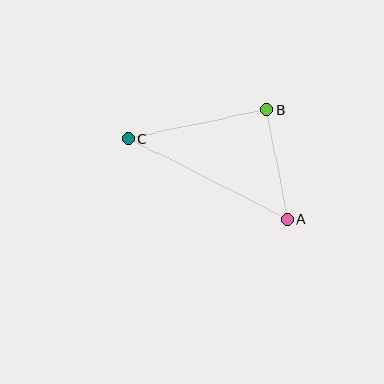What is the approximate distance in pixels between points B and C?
The distance between B and C is approximately 141 pixels.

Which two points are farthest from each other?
Points A and C are farthest from each other.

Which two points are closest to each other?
Points A and B are closest to each other.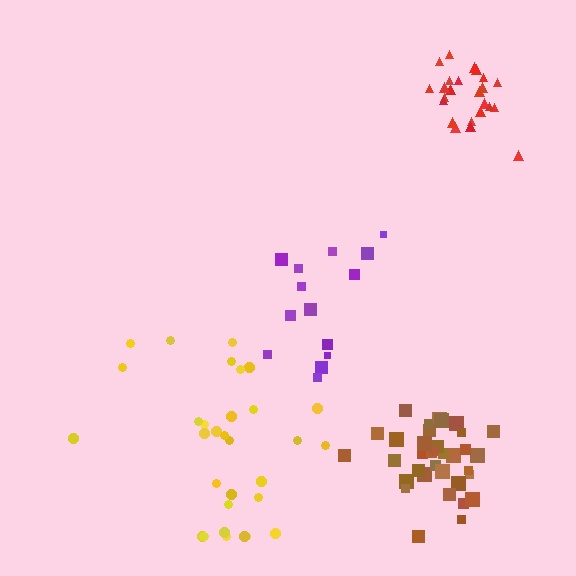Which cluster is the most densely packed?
Brown.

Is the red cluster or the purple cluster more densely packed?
Red.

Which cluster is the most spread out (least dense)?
Yellow.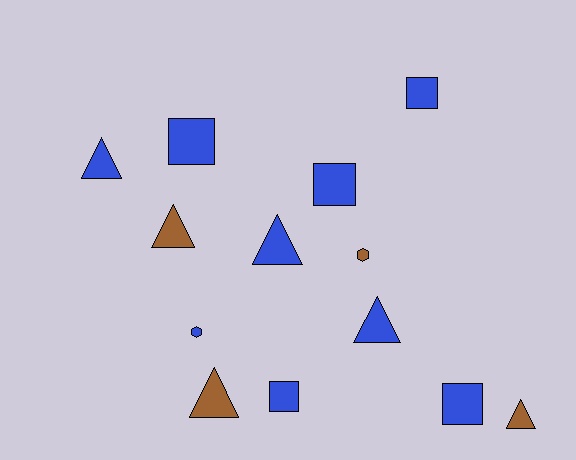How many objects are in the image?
There are 13 objects.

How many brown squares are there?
There are no brown squares.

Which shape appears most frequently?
Triangle, with 6 objects.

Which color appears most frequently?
Blue, with 9 objects.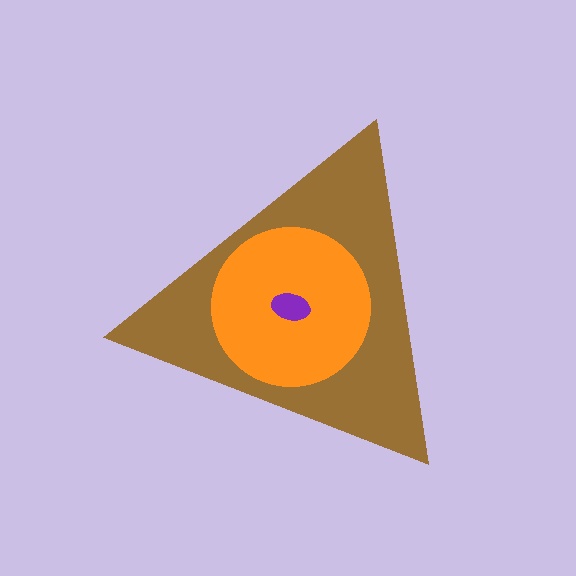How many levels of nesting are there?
3.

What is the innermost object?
The purple ellipse.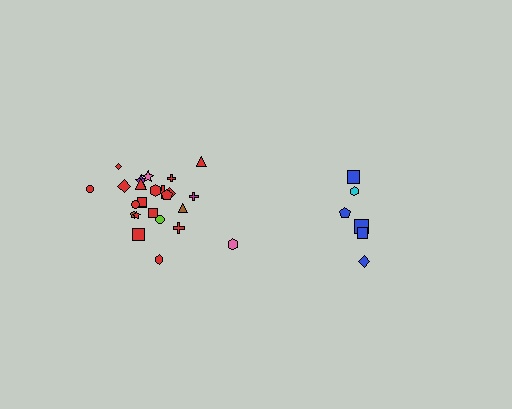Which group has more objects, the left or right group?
The left group.